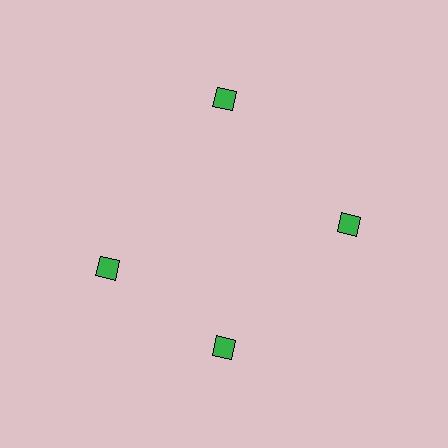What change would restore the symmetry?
The symmetry would be restored by rotating it back into even spacing with its neighbors so that all 4 diamonds sit at equal angles and equal distance from the center.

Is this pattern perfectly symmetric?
No. The 4 green diamonds are arranged in a ring, but one element near the 9 o'clock position is rotated out of alignment along the ring, breaking the 4-fold rotational symmetry.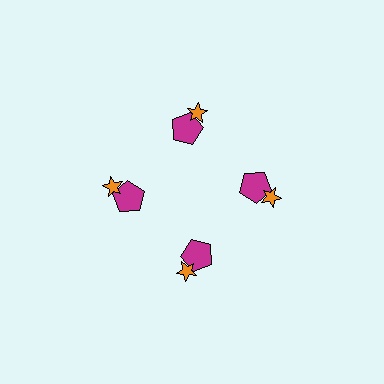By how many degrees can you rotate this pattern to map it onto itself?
The pattern maps onto itself every 90 degrees of rotation.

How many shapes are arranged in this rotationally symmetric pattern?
There are 8 shapes, arranged in 4 groups of 2.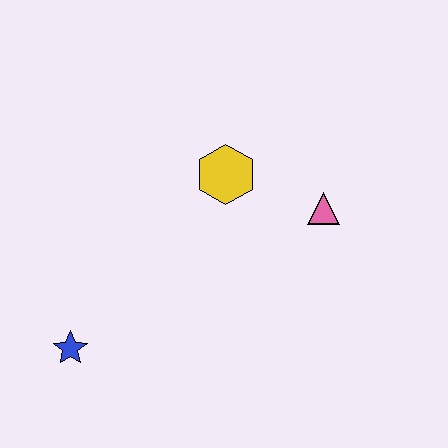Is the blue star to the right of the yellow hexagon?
No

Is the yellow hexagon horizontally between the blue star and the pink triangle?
Yes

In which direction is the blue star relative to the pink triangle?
The blue star is to the left of the pink triangle.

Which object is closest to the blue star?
The yellow hexagon is closest to the blue star.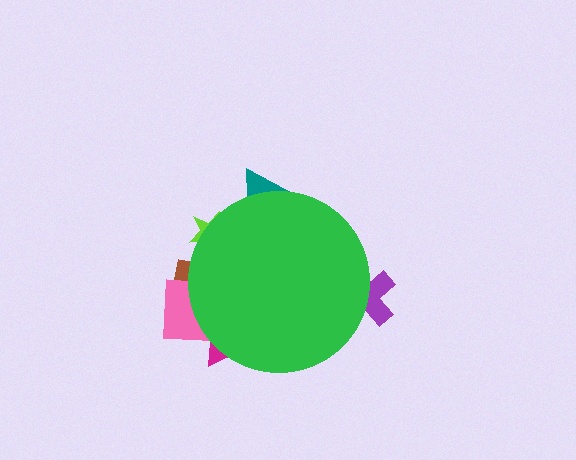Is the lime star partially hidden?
Yes, the lime star is partially hidden behind the green circle.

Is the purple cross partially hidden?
Yes, the purple cross is partially hidden behind the green circle.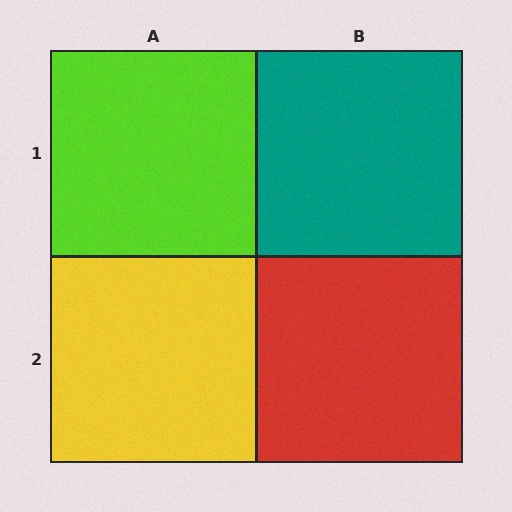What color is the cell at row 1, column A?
Lime.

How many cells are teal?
1 cell is teal.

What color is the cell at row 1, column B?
Teal.